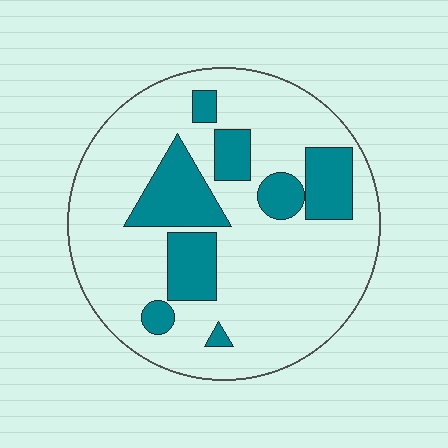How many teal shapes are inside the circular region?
8.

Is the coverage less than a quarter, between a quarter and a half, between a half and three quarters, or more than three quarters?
Less than a quarter.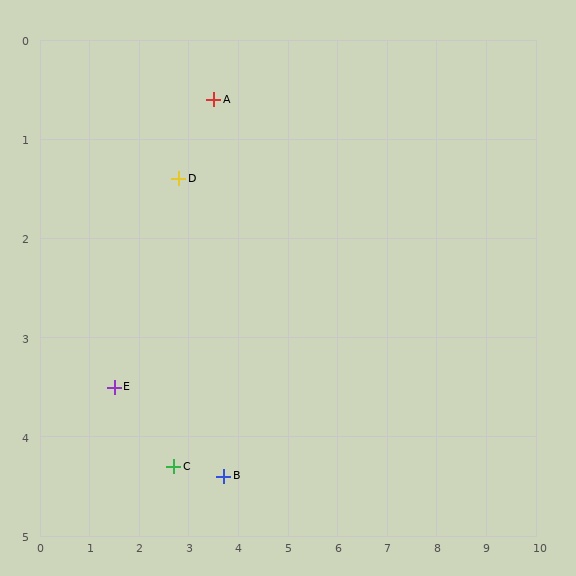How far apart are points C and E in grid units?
Points C and E are about 1.4 grid units apart.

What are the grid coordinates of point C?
Point C is at approximately (2.7, 4.3).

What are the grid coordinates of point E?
Point E is at approximately (1.5, 3.5).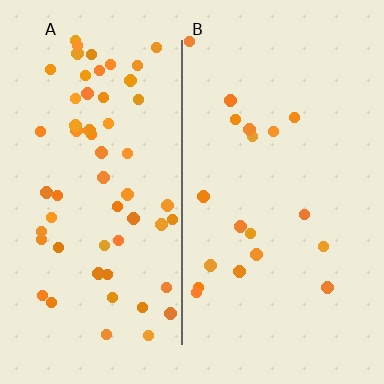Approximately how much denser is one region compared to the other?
Approximately 3.1× — region A over region B.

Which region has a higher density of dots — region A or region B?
A (the left).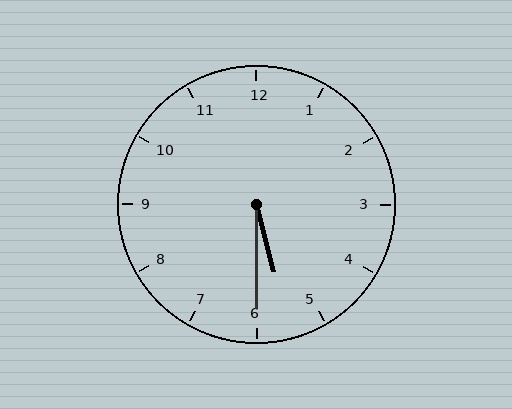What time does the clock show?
5:30.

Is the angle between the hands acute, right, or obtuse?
It is acute.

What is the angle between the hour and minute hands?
Approximately 15 degrees.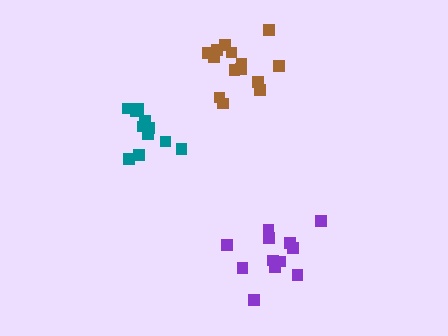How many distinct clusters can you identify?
There are 3 distinct clusters.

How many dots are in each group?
Group 1: 12 dots, Group 2: 14 dots, Group 3: 11 dots (37 total).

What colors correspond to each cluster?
The clusters are colored: purple, brown, teal.